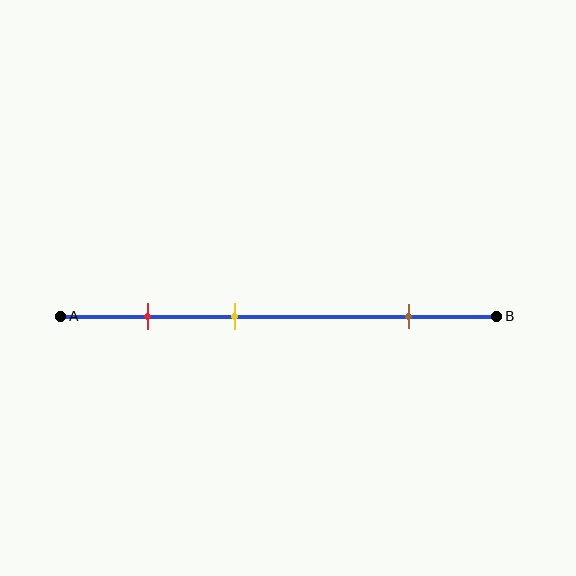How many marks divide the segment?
There are 3 marks dividing the segment.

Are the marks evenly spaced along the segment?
No, the marks are not evenly spaced.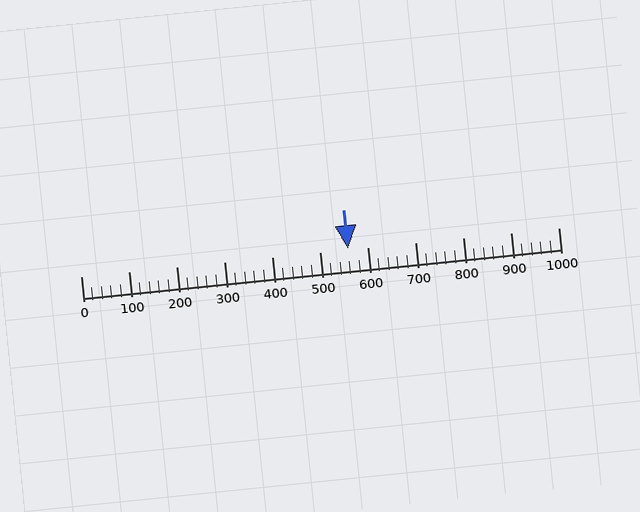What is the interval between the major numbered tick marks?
The major tick marks are spaced 100 units apart.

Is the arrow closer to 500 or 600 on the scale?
The arrow is closer to 600.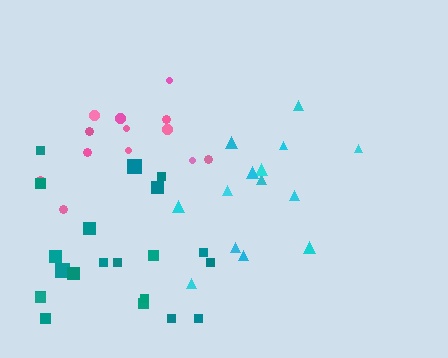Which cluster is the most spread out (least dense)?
Cyan.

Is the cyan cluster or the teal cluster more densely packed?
Teal.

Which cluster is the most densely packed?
Teal.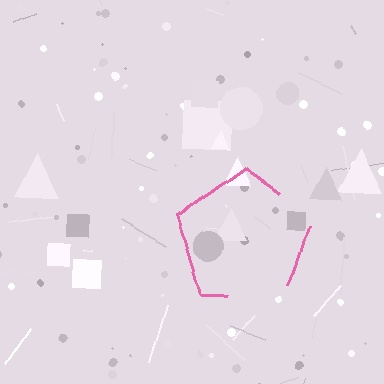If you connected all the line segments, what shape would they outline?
They would outline a pentagon.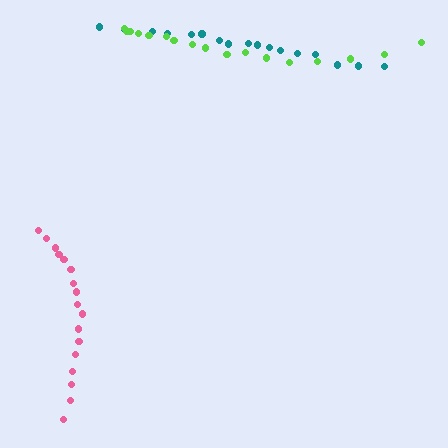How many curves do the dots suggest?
There are 3 distinct paths.